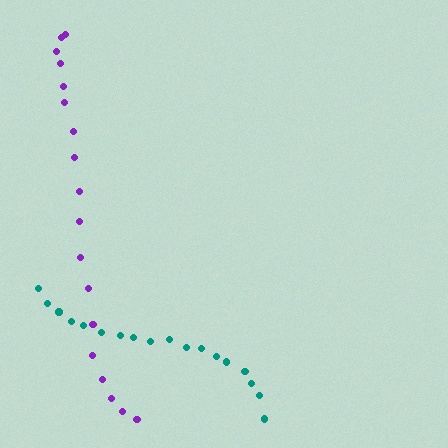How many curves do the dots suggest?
There are 2 distinct paths.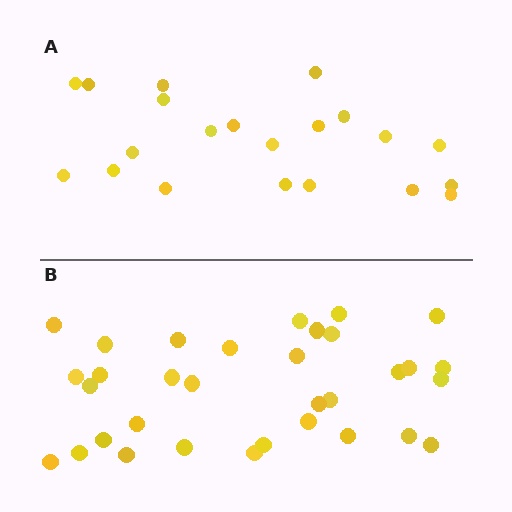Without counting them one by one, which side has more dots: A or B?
Region B (the bottom region) has more dots.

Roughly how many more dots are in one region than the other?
Region B has roughly 12 or so more dots than region A.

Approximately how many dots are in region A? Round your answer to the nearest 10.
About 20 dots. (The exact count is 21, which rounds to 20.)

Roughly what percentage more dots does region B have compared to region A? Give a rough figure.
About 55% more.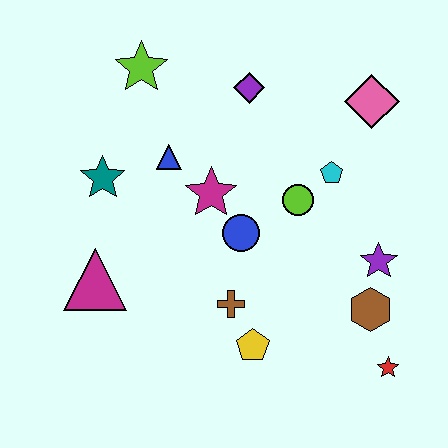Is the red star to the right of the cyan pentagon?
Yes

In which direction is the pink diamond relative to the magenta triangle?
The pink diamond is to the right of the magenta triangle.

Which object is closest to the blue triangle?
The magenta star is closest to the blue triangle.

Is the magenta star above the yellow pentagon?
Yes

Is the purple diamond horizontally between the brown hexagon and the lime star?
Yes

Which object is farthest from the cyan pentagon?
The magenta triangle is farthest from the cyan pentagon.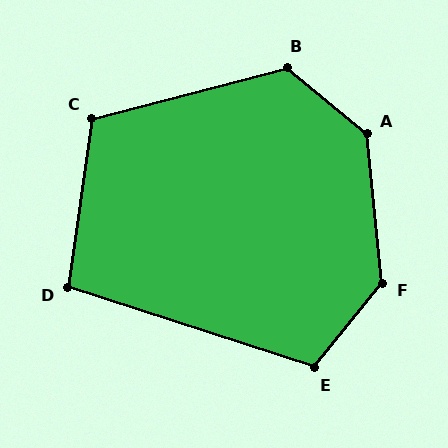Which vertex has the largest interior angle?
A, at approximately 136 degrees.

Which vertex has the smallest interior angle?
D, at approximately 100 degrees.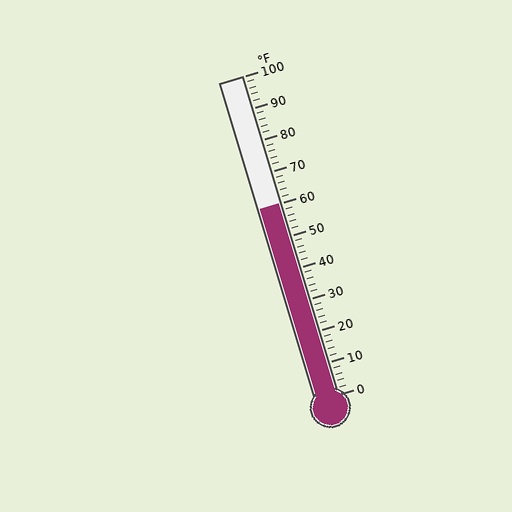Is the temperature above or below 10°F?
The temperature is above 10°F.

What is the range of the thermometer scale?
The thermometer scale ranges from 0°F to 100°F.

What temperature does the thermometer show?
The thermometer shows approximately 60°F.